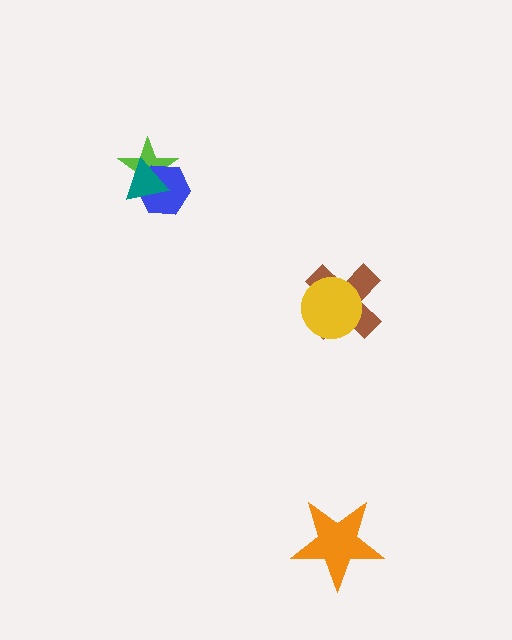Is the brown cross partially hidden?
Yes, it is partially covered by another shape.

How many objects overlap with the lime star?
2 objects overlap with the lime star.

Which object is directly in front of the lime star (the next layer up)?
The blue hexagon is directly in front of the lime star.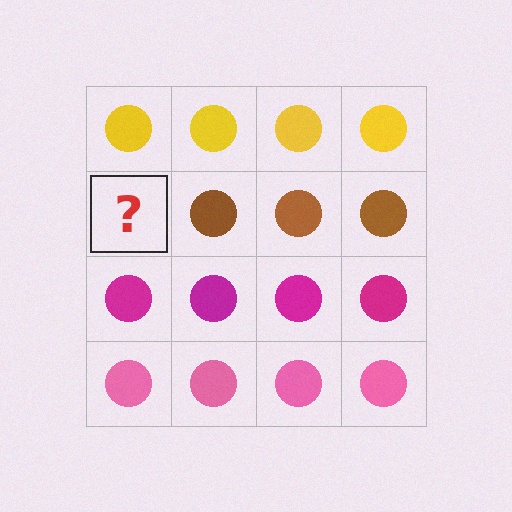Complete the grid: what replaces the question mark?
The question mark should be replaced with a brown circle.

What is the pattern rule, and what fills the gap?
The rule is that each row has a consistent color. The gap should be filled with a brown circle.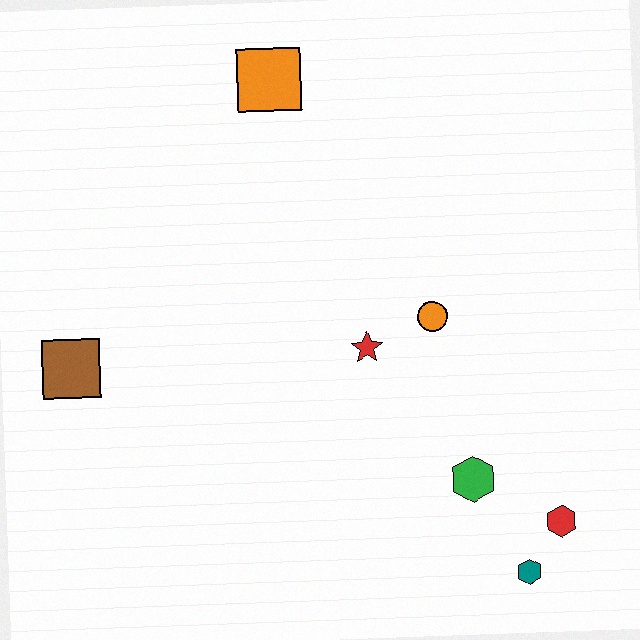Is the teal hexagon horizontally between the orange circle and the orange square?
No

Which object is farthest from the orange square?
The teal hexagon is farthest from the orange square.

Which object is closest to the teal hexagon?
The red hexagon is closest to the teal hexagon.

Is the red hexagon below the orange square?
Yes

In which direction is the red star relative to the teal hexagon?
The red star is above the teal hexagon.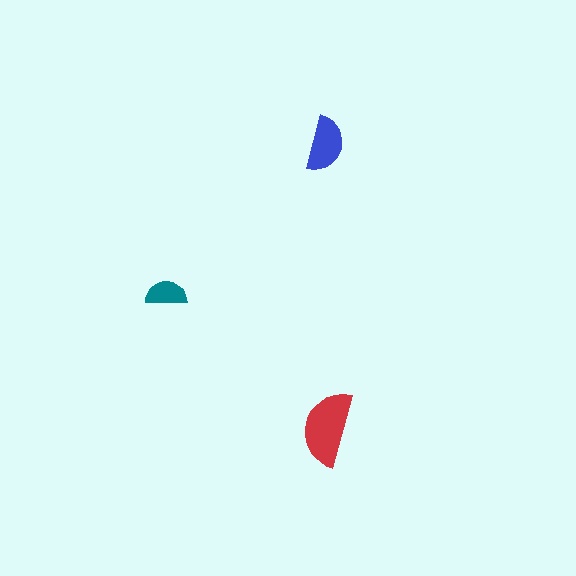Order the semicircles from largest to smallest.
the red one, the blue one, the teal one.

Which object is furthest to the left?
The teal semicircle is leftmost.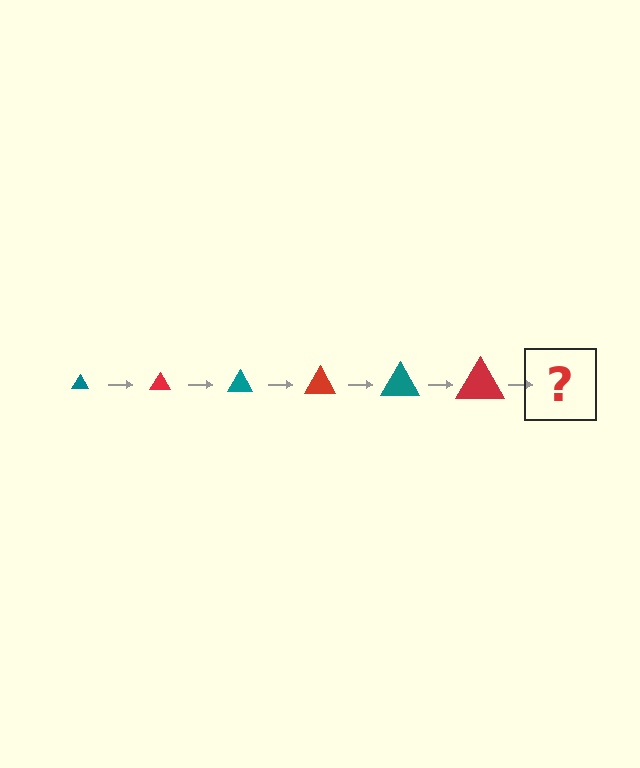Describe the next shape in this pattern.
It should be a teal triangle, larger than the previous one.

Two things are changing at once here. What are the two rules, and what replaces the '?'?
The two rules are that the triangle grows larger each step and the color cycles through teal and red. The '?' should be a teal triangle, larger than the previous one.